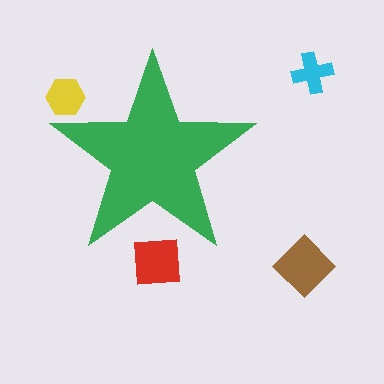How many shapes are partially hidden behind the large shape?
2 shapes are partially hidden.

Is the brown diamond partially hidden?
No, the brown diamond is fully visible.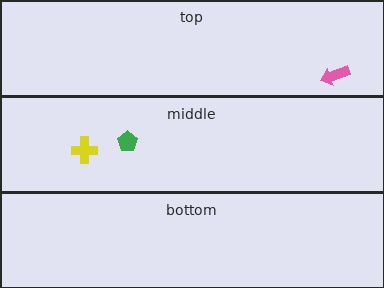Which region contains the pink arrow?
The top region.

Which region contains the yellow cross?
The middle region.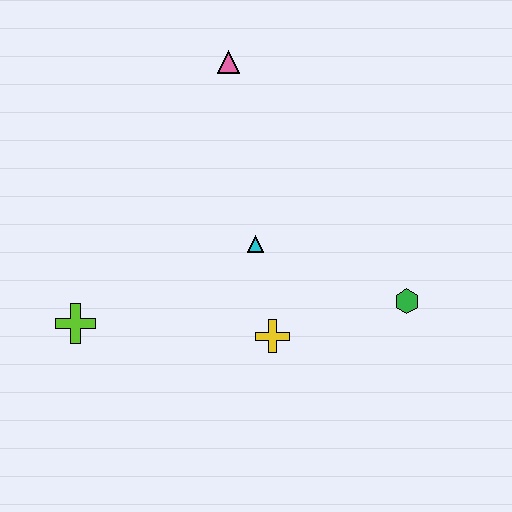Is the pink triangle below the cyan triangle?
No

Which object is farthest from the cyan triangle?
The lime cross is farthest from the cyan triangle.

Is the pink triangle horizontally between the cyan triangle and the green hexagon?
No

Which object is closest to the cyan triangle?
The yellow cross is closest to the cyan triangle.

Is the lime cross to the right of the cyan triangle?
No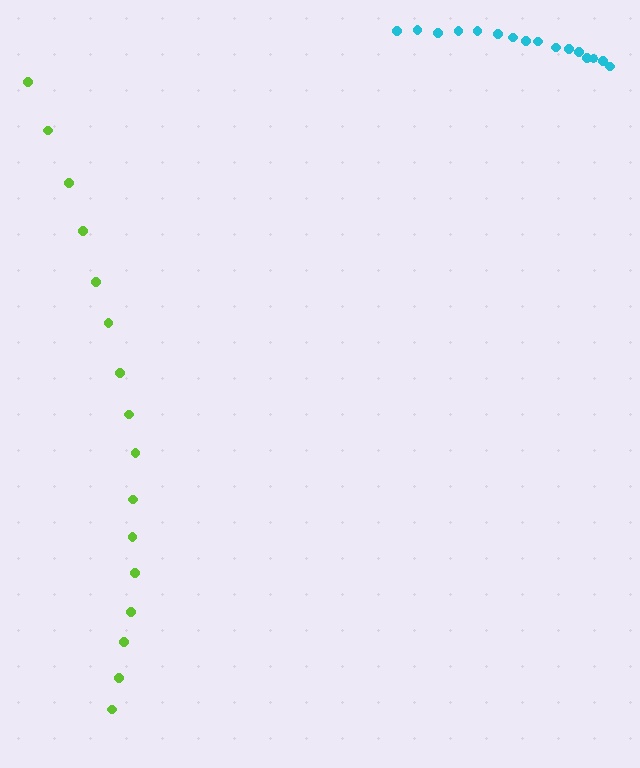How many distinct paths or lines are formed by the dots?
There are 2 distinct paths.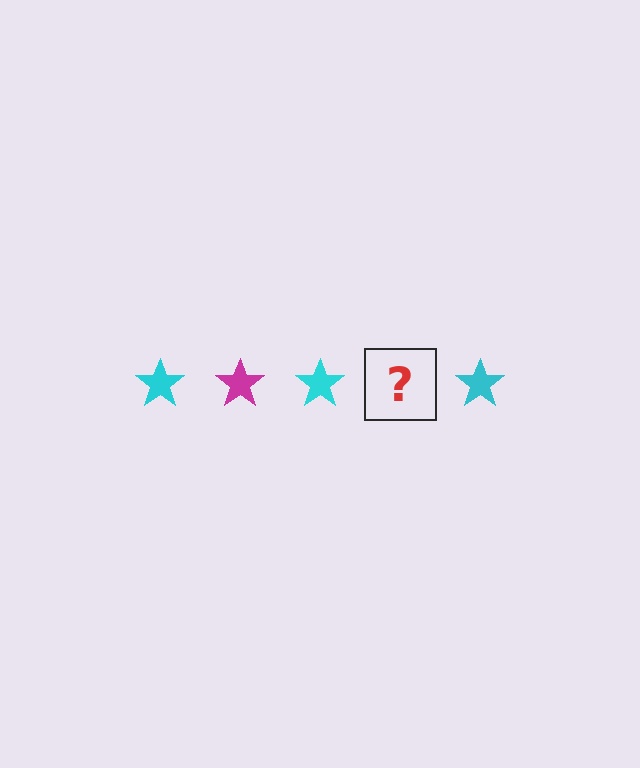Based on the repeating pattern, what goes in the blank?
The blank should be a magenta star.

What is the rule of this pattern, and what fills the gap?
The rule is that the pattern cycles through cyan, magenta stars. The gap should be filled with a magenta star.